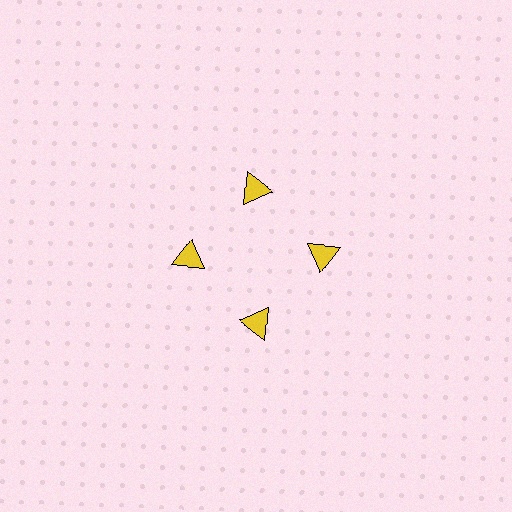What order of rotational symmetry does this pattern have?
This pattern has 4-fold rotational symmetry.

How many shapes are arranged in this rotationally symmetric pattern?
There are 4 shapes, arranged in 4 groups of 1.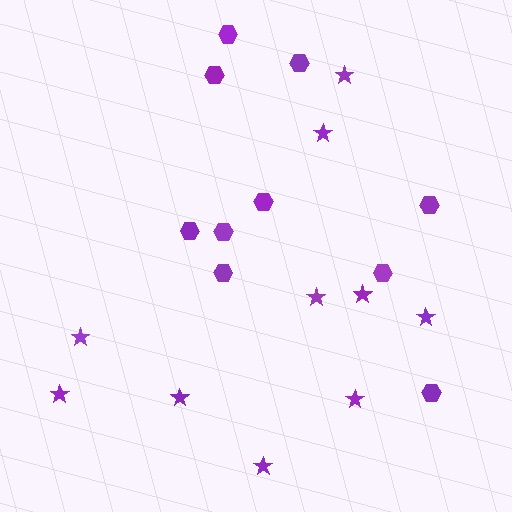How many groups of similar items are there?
There are 2 groups: one group of hexagons (10) and one group of stars (10).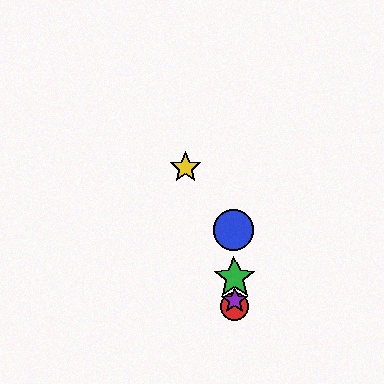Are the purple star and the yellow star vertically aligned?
No, the purple star is at x≈234 and the yellow star is at x≈185.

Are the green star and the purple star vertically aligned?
Yes, both are at x≈234.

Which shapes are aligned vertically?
The red circle, the blue circle, the green star, the purple star are aligned vertically.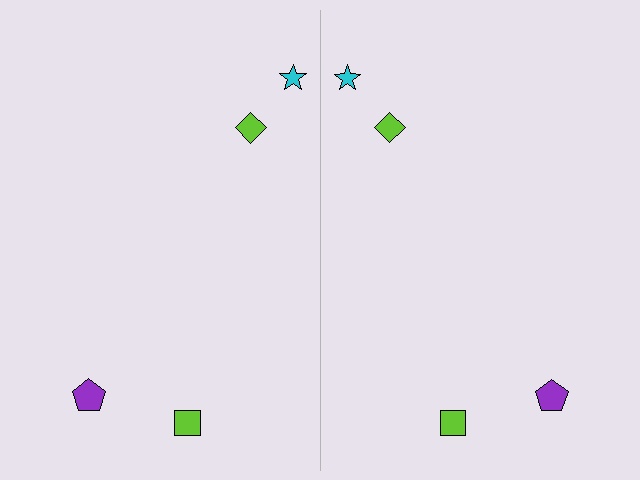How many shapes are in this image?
There are 8 shapes in this image.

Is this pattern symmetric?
Yes, this pattern has bilateral (reflection) symmetry.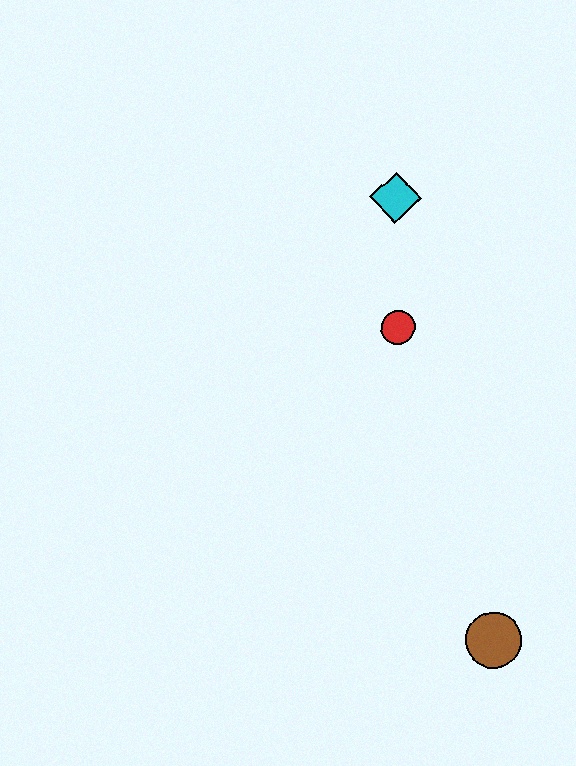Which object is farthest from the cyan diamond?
The brown circle is farthest from the cyan diamond.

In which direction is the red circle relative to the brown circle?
The red circle is above the brown circle.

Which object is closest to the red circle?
The cyan diamond is closest to the red circle.